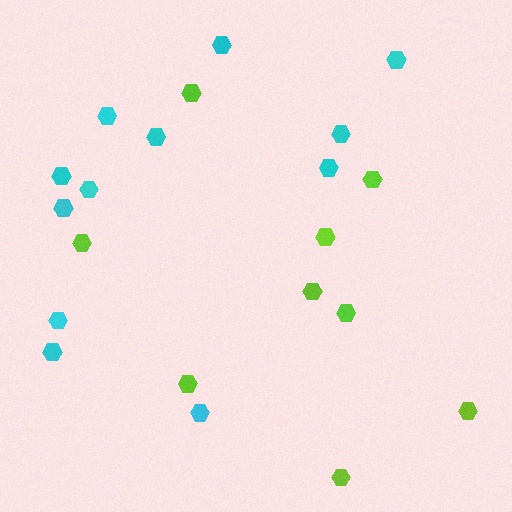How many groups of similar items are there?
There are 2 groups: one group of cyan hexagons (12) and one group of lime hexagons (9).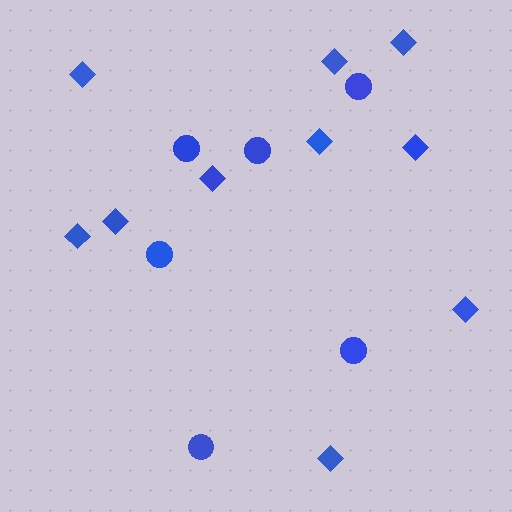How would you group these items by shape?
There are 2 groups: one group of circles (6) and one group of diamonds (10).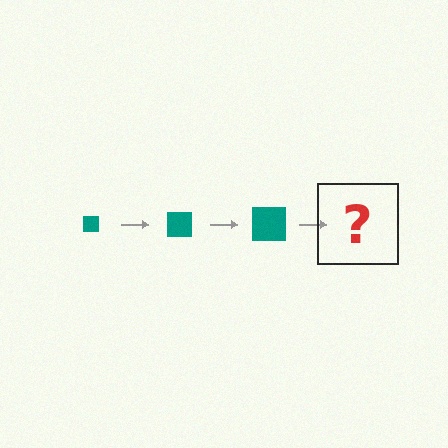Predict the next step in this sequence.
The next step is a teal square, larger than the previous one.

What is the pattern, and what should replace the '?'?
The pattern is that the square gets progressively larger each step. The '?' should be a teal square, larger than the previous one.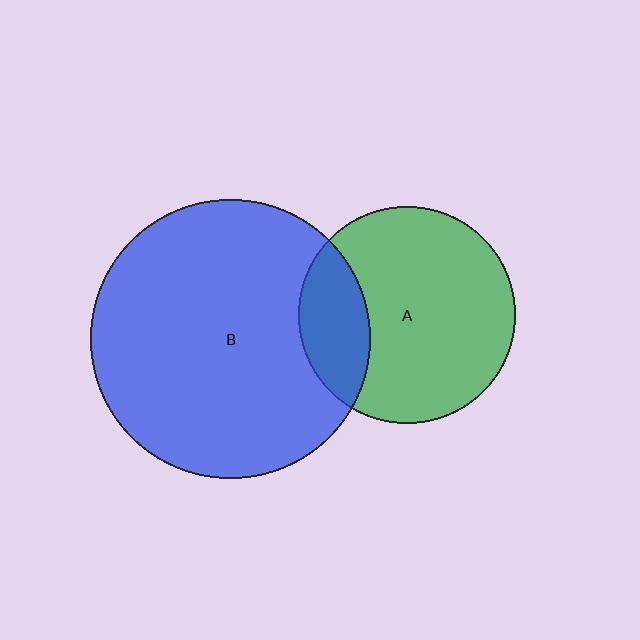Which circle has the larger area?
Circle B (blue).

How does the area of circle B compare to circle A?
Approximately 1.7 times.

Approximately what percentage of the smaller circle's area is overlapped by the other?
Approximately 20%.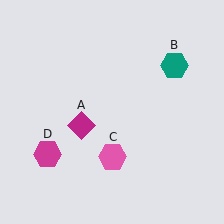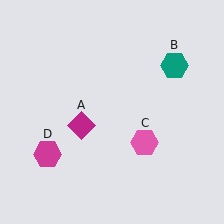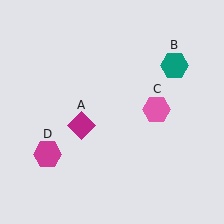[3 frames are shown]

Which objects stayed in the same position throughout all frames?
Magenta diamond (object A) and teal hexagon (object B) and magenta hexagon (object D) remained stationary.